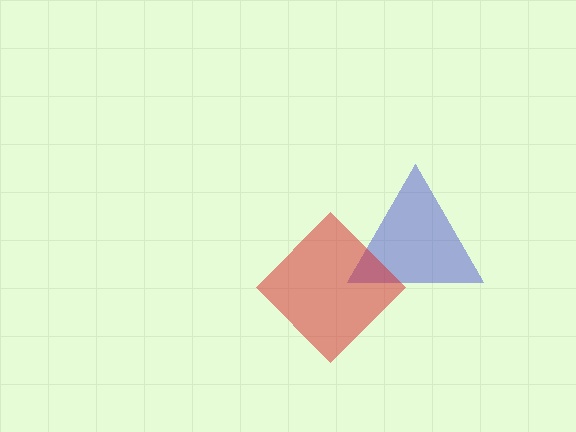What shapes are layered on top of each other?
The layered shapes are: a blue triangle, a red diamond.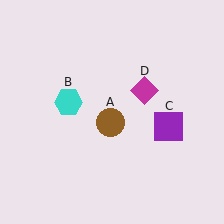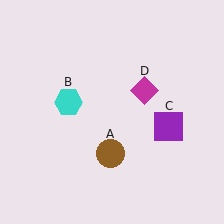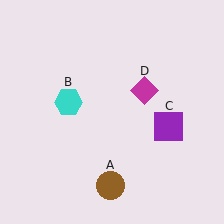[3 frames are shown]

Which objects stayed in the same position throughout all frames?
Cyan hexagon (object B) and purple square (object C) and magenta diamond (object D) remained stationary.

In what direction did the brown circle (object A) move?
The brown circle (object A) moved down.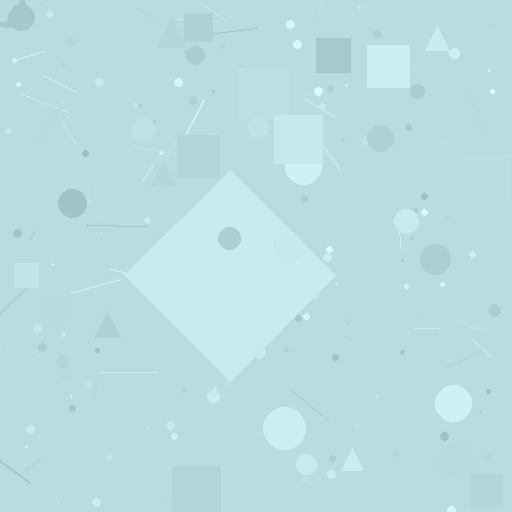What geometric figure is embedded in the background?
A diamond is embedded in the background.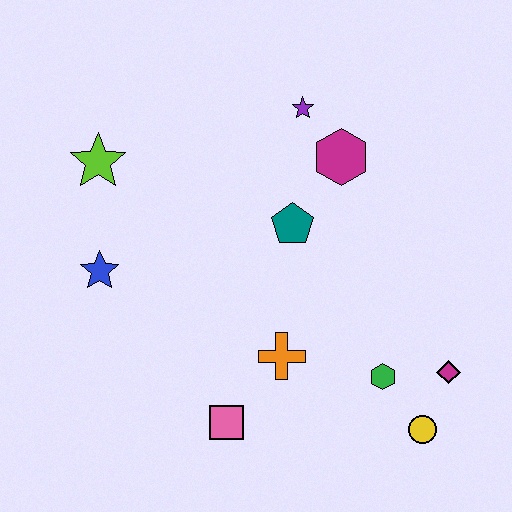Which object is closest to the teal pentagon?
The magenta hexagon is closest to the teal pentagon.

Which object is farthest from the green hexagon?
The lime star is farthest from the green hexagon.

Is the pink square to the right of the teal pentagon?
No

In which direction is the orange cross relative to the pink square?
The orange cross is above the pink square.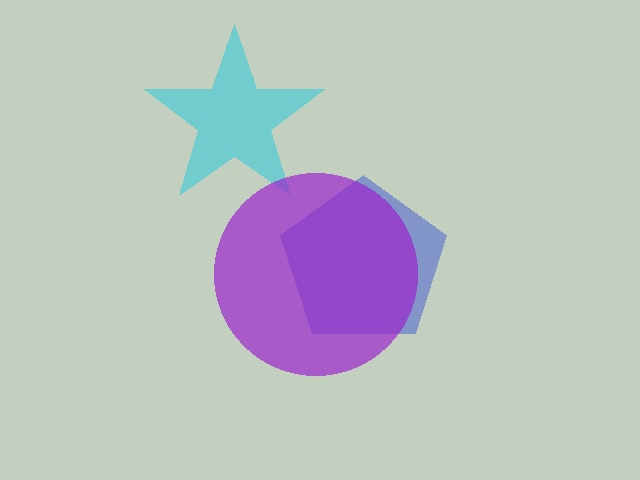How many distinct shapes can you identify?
There are 3 distinct shapes: a blue pentagon, a cyan star, a purple circle.